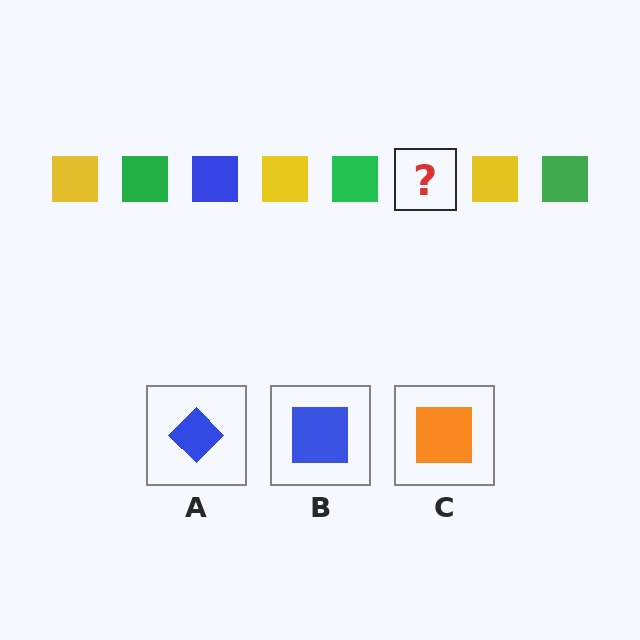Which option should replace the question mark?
Option B.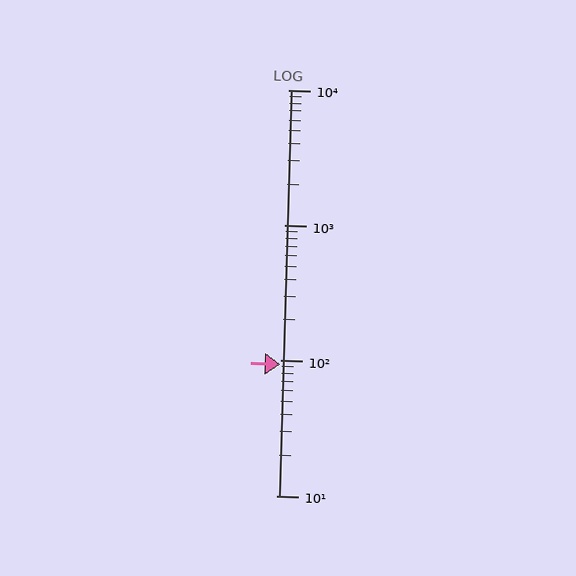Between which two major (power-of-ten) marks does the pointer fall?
The pointer is between 10 and 100.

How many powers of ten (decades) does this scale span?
The scale spans 3 decades, from 10 to 10000.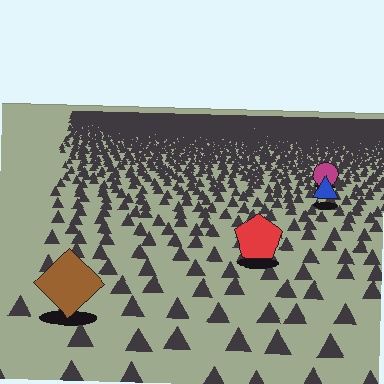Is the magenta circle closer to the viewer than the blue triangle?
No. The blue triangle is closer — you can tell from the texture gradient: the ground texture is coarser near it.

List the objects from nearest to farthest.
From nearest to farthest: the brown diamond, the red pentagon, the blue triangle, the magenta circle.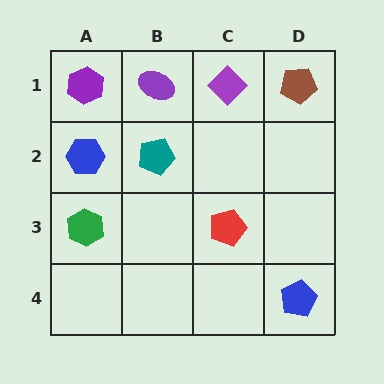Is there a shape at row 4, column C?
No, that cell is empty.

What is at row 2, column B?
A teal pentagon.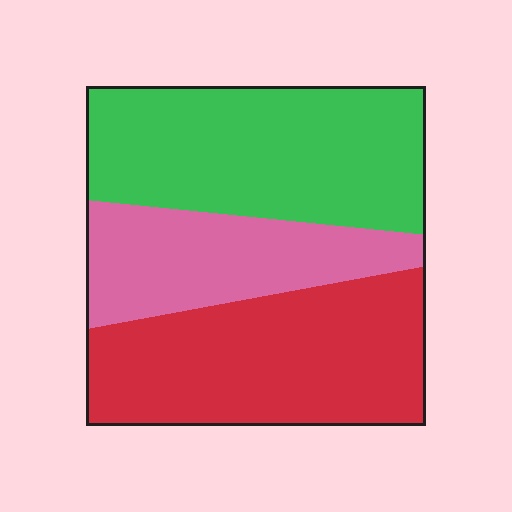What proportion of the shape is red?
Red covers around 40% of the shape.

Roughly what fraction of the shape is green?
Green takes up about three eighths (3/8) of the shape.